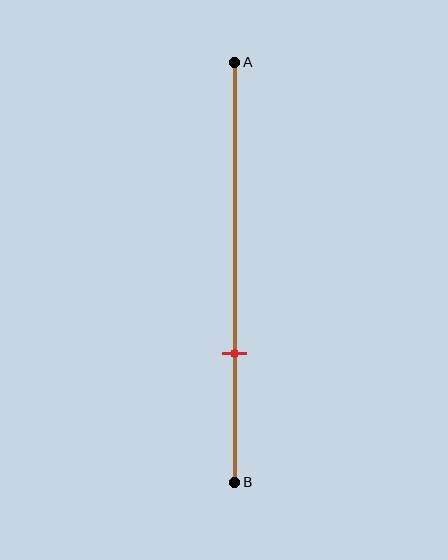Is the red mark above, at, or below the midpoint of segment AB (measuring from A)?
The red mark is below the midpoint of segment AB.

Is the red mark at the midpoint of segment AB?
No, the mark is at about 70% from A, not at the 50% midpoint.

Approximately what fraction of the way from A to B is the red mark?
The red mark is approximately 70% of the way from A to B.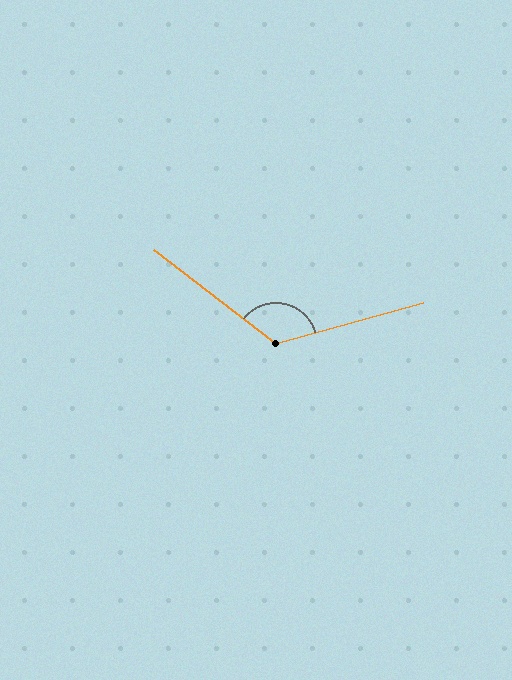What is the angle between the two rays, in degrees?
Approximately 127 degrees.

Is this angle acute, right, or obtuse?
It is obtuse.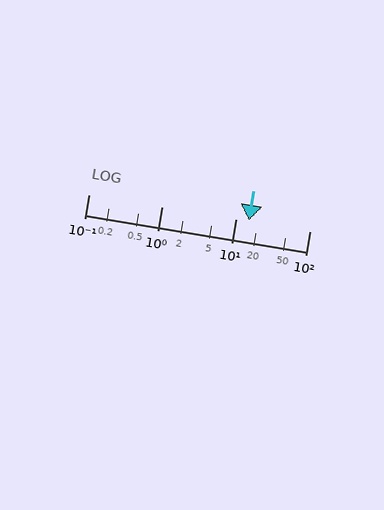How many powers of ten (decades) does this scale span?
The scale spans 3 decades, from 0.1 to 100.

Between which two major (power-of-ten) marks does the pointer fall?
The pointer is between 10 and 100.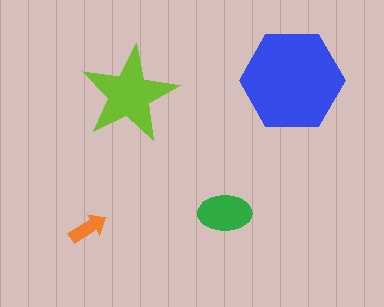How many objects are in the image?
There are 4 objects in the image.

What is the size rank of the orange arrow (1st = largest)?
4th.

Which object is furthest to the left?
The orange arrow is leftmost.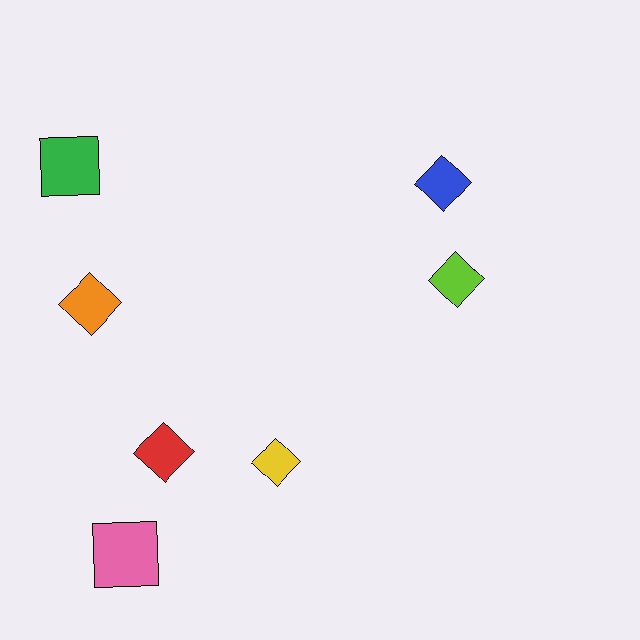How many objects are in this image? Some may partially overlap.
There are 7 objects.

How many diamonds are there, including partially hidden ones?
There are 5 diamonds.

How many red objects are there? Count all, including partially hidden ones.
There is 1 red object.